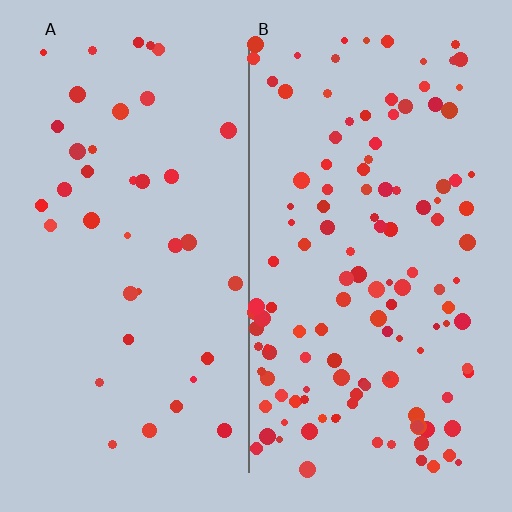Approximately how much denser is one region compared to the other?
Approximately 3.3× — region B over region A.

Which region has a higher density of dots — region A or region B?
B (the right).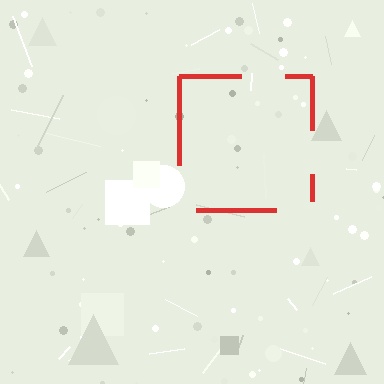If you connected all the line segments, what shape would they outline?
They would outline a square.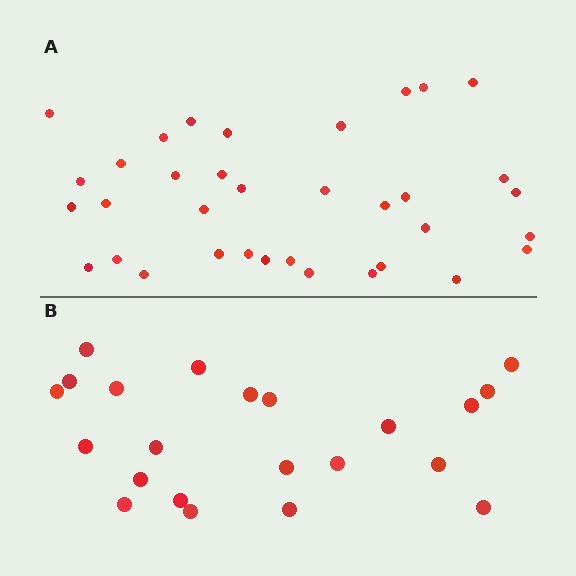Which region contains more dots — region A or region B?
Region A (the top region) has more dots.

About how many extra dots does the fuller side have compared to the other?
Region A has approximately 15 more dots than region B.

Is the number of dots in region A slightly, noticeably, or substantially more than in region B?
Region A has substantially more. The ratio is roughly 1.6 to 1.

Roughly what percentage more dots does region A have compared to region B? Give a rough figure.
About 60% more.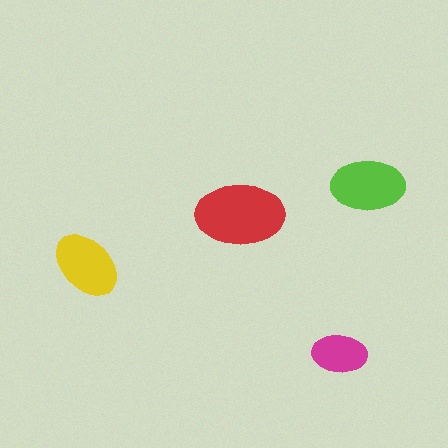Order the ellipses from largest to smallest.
the red one, the lime one, the yellow one, the magenta one.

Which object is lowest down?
The magenta ellipse is bottommost.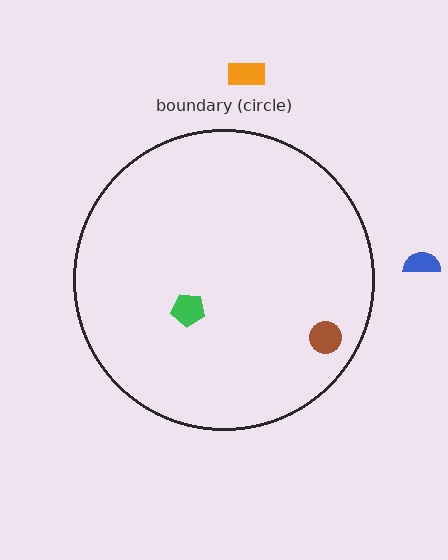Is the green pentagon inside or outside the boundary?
Inside.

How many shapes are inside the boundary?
2 inside, 2 outside.